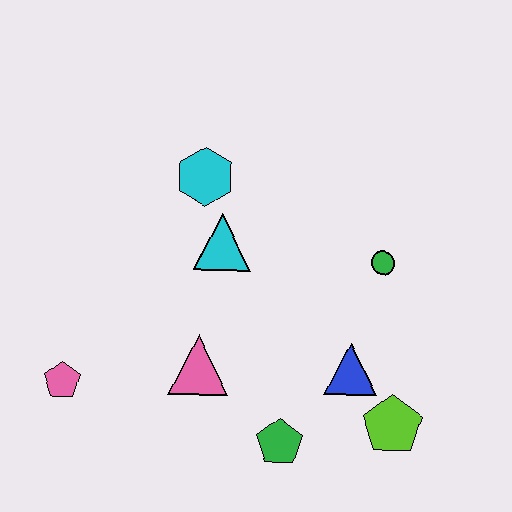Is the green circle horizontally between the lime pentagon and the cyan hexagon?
Yes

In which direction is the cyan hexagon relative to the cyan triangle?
The cyan hexagon is above the cyan triangle.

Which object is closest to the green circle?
The blue triangle is closest to the green circle.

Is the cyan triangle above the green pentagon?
Yes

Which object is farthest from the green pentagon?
The cyan hexagon is farthest from the green pentagon.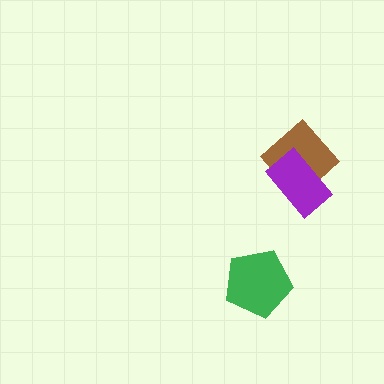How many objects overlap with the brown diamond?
1 object overlaps with the brown diamond.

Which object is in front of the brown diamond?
The purple rectangle is in front of the brown diamond.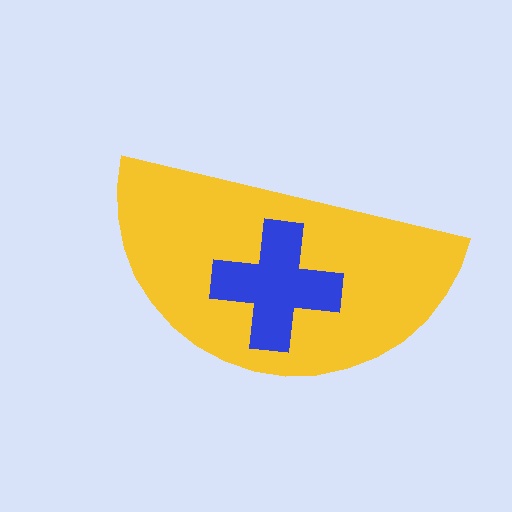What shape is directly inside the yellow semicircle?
The blue cross.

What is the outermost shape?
The yellow semicircle.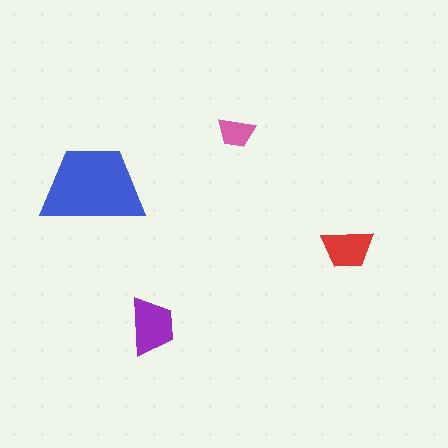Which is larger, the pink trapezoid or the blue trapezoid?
The blue one.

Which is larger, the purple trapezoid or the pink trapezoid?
The purple one.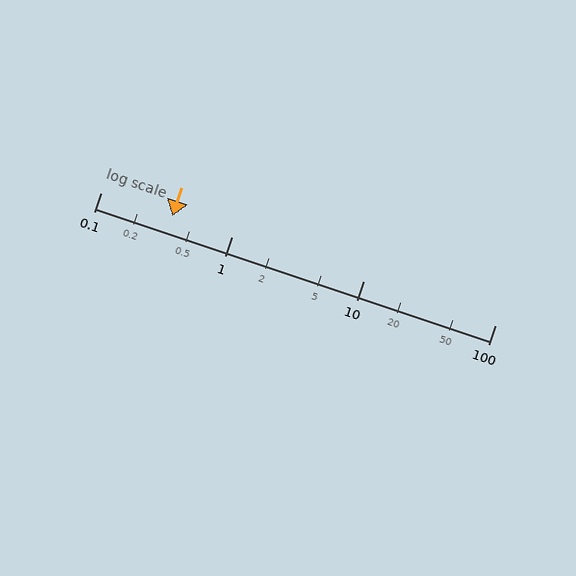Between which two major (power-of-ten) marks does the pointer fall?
The pointer is between 0.1 and 1.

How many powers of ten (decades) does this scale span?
The scale spans 3 decades, from 0.1 to 100.